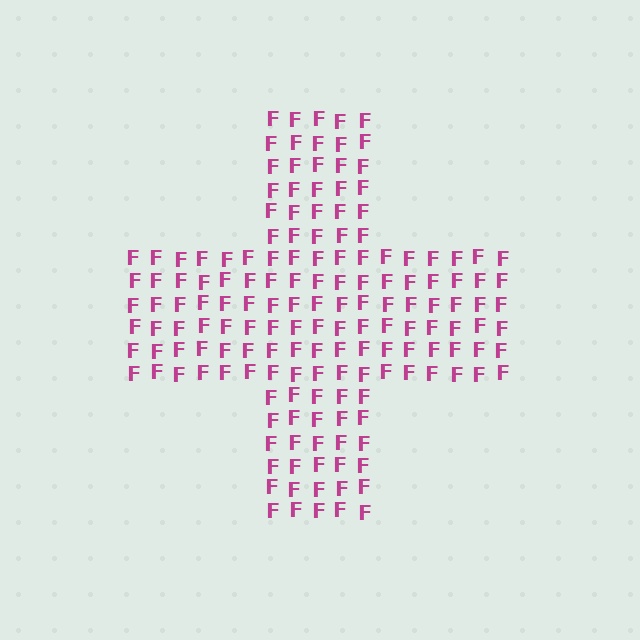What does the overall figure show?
The overall figure shows a cross.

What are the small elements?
The small elements are letter F's.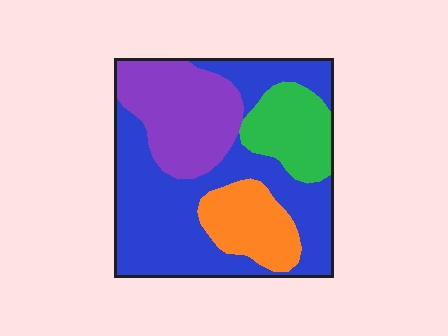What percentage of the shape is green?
Green takes up about one eighth (1/8) of the shape.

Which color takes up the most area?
Blue, at roughly 50%.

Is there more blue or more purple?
Blue.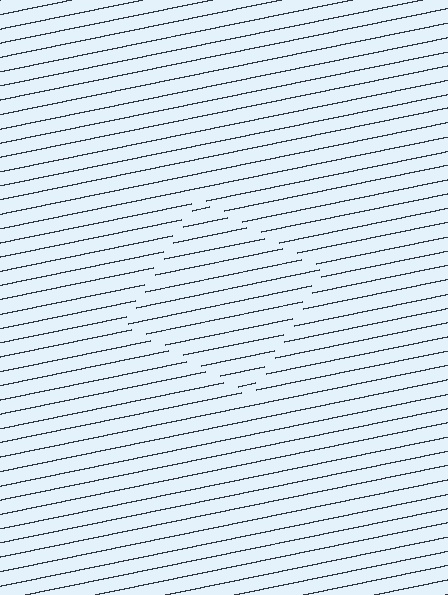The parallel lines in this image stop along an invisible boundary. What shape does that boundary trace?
An illusory square. The interior of the shape contains the same grating, shifted by half a period — the contour is defined by the phase discontinuity where line-ends from the inner and outer gratings abut.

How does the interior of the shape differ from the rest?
The interior of the shape contains the same grating, shifted by half a period — the contour is defined by the phase discontinuity where line-ends from the inner and outer gratings abut.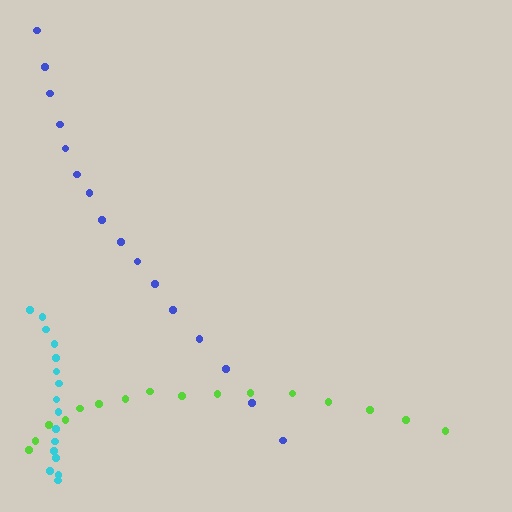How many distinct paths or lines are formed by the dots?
There are 3 distinct paths.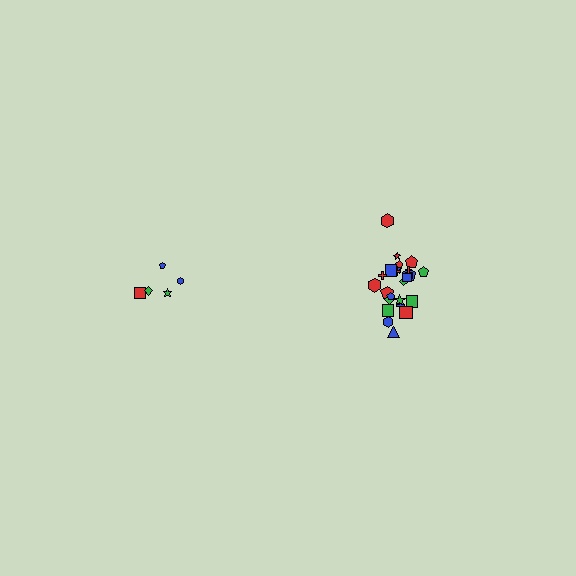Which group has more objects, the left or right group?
The right group.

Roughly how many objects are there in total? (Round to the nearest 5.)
Roughly 30 objects in total.